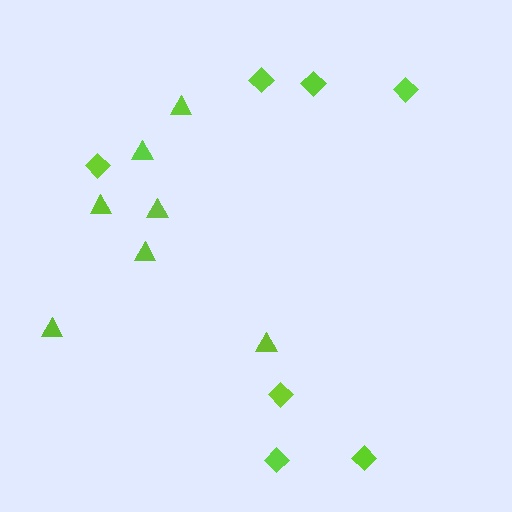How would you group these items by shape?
There are 2 groups: one group of diamonds (7) and one group of triangles (7).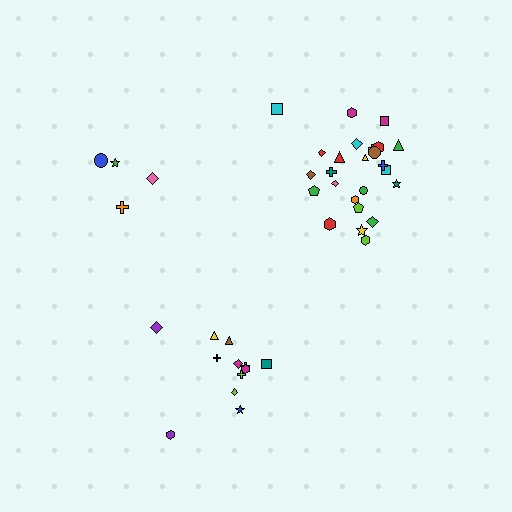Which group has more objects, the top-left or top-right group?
The top-right group.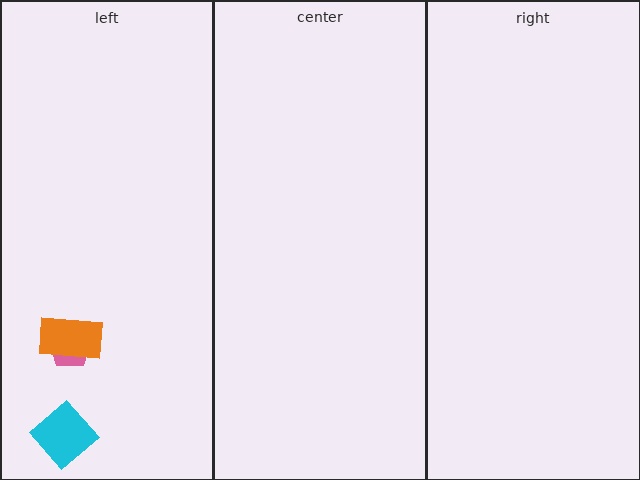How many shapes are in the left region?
3.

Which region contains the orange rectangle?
The left region.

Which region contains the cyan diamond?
The left region.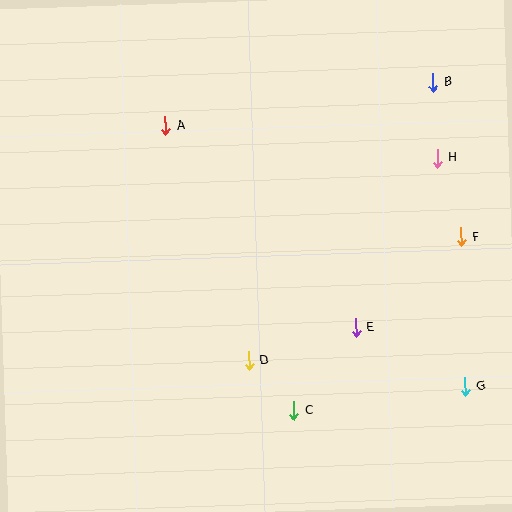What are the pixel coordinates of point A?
Point A is at (165, 126).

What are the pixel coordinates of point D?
Point D is at (249, 361).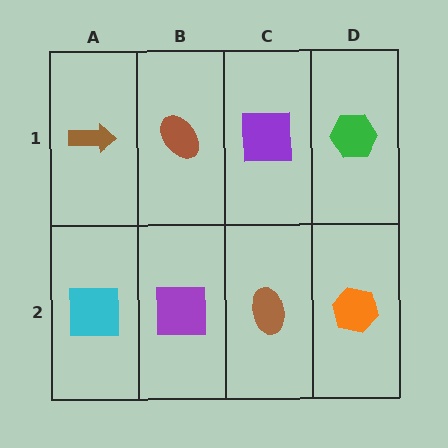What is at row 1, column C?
A purple square.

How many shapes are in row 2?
4 shapes.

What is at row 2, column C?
A brown ellipse.